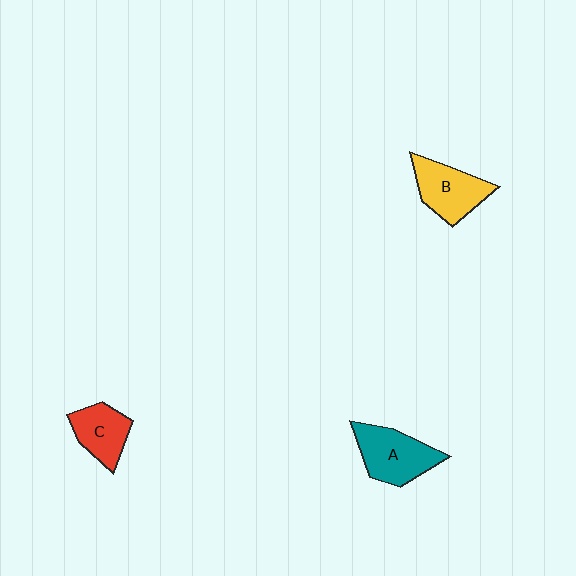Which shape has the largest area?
Shape A (teal).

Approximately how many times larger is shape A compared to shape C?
Approximately 1.3 times.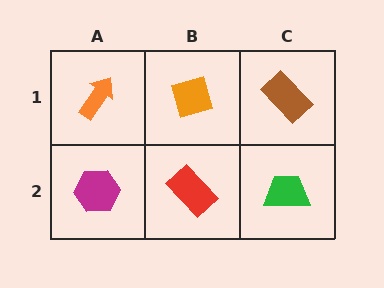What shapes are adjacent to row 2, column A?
An orange arrow (row 1, column A), a red rectangle (row 2, column B).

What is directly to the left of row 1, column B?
An orange arrow.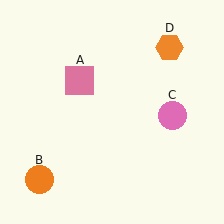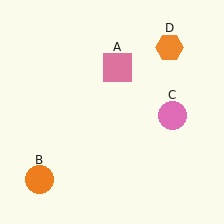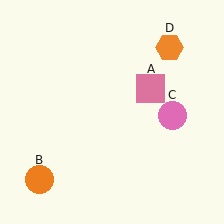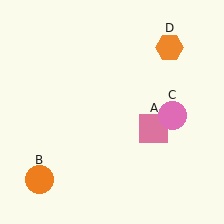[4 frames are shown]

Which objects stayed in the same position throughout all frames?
Orange circle (object B) and pink circle (object C) and orange hexagon (object D) remained stationary.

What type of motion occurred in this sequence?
The pink square (object A) rotated clockwise around the center of the scene.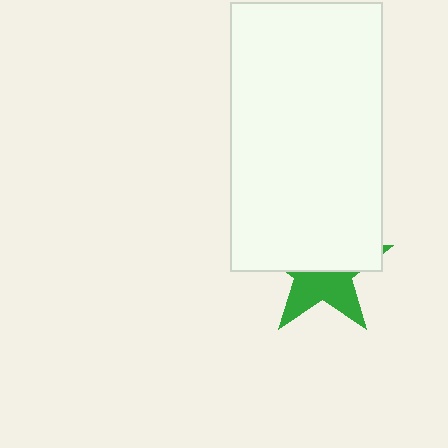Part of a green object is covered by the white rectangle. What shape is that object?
It is a star.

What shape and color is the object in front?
The object in front is a white rectangle.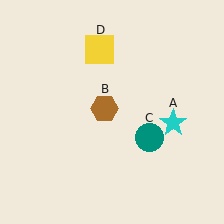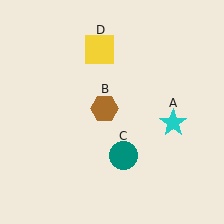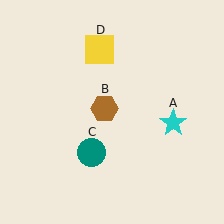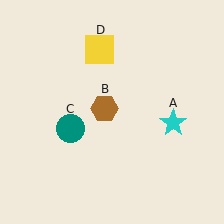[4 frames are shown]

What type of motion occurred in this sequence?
The teal circle (object C) rotated clockwise around the center of the scene.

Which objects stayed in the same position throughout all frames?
Cyan star (object A) and brown hexagon (object B) and yellow square (object D) remained stationary.